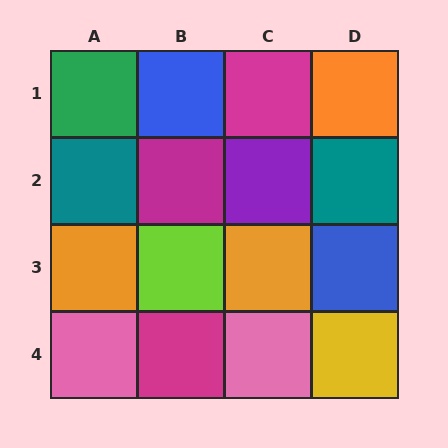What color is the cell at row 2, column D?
Teal.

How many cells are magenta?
3 cells are magenta.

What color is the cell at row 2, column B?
Magenta.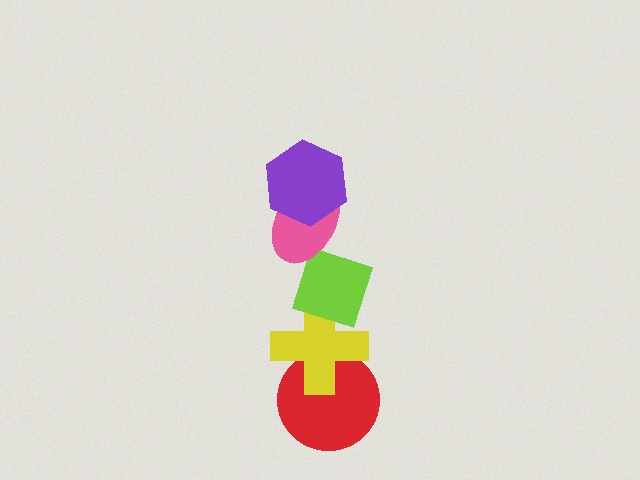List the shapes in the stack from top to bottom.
From top to bottom: the purple hexagon, the pink ellipse, the lime diamond, the yellow cross, the red circle.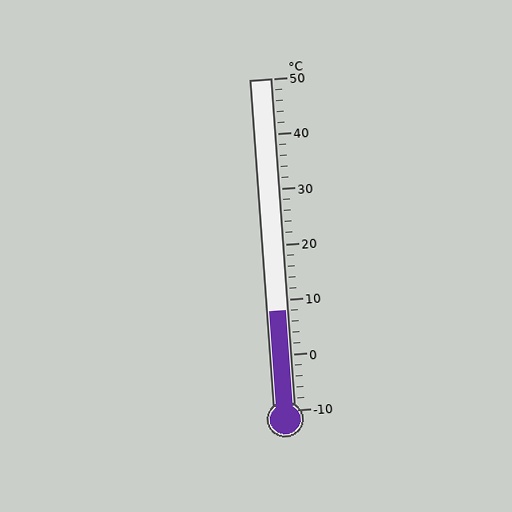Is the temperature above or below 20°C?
The temperature is below 20°C.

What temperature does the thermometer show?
The thermometer shows approximately 8°C.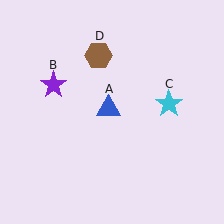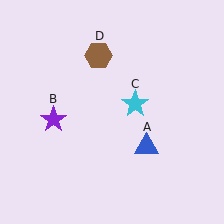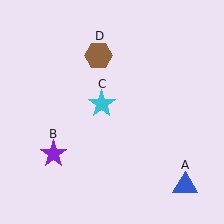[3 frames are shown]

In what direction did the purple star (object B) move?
The purple star (object B) moved down.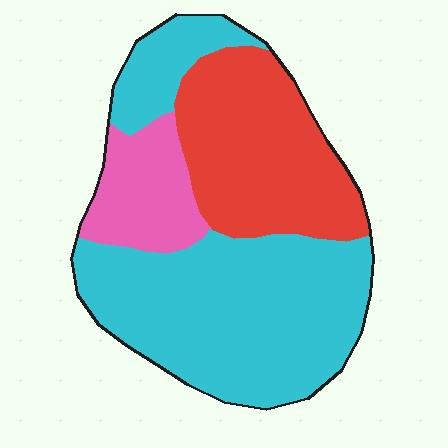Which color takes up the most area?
Cyan, at roughly 55%.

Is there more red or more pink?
Red.